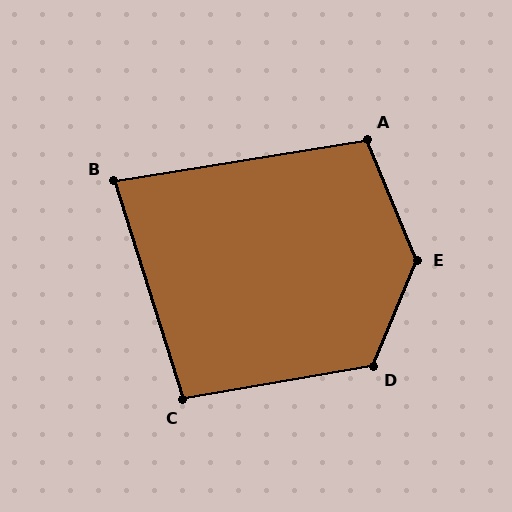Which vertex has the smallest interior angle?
B, at approximately 82 degrees.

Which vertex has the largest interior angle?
E, at approximately 135 degrees.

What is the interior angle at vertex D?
Approximately 122 degrees (obtuse).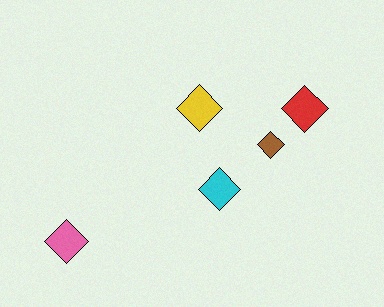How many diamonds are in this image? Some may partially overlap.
There are 5 diamonds.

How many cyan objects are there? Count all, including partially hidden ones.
There is 1 cyan object.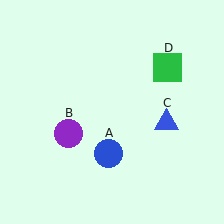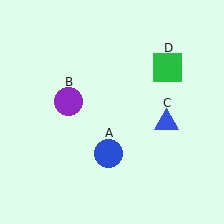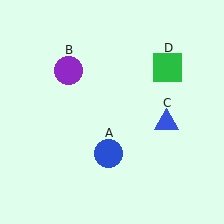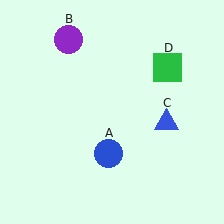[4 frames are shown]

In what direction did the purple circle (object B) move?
The purple circle (object B) moved up.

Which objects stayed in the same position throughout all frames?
Blue circle (object A) and blue triangle (object C) and green square (object D) remained stationary.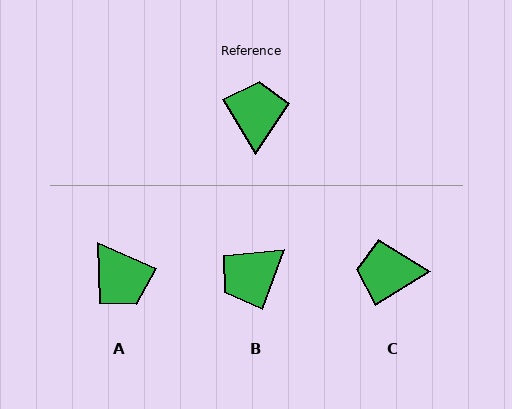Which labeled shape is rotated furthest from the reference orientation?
A, about 145 degrees away.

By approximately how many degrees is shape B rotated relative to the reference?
Approximately 129 degrees counter-clockwise.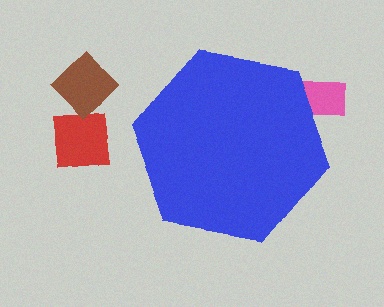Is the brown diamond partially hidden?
No, the brown diamond is fully visible.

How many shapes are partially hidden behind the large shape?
1 shape is partially hidden.